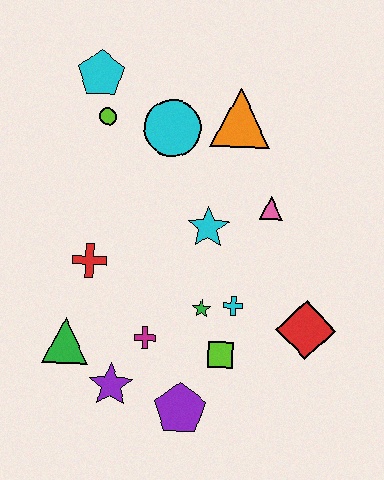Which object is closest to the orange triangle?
The cyan circle is closest to the orange triangle.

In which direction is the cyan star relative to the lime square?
The cyan star is above the lime square.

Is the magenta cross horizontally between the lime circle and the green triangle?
No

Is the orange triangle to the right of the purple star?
Yes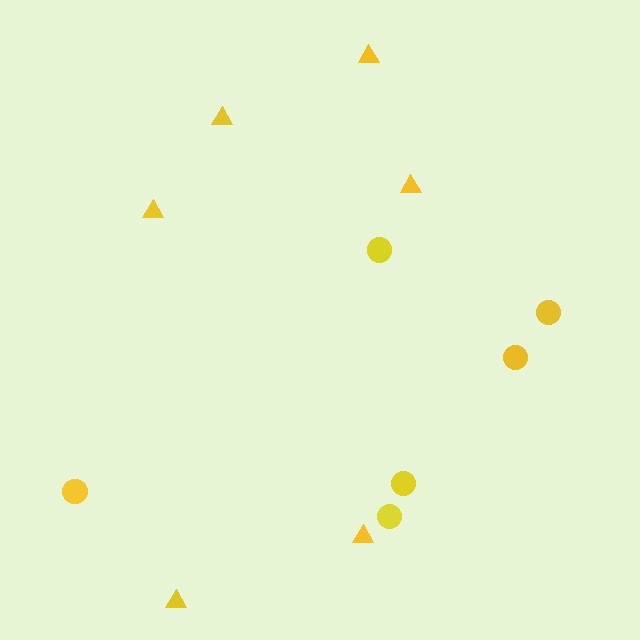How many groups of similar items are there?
There are 2 groups: one group of triangles (6) and one group of circles (6).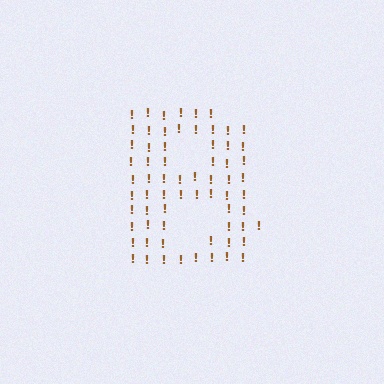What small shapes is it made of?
It is made of small exclamation marks.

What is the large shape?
The large shape is the letter B.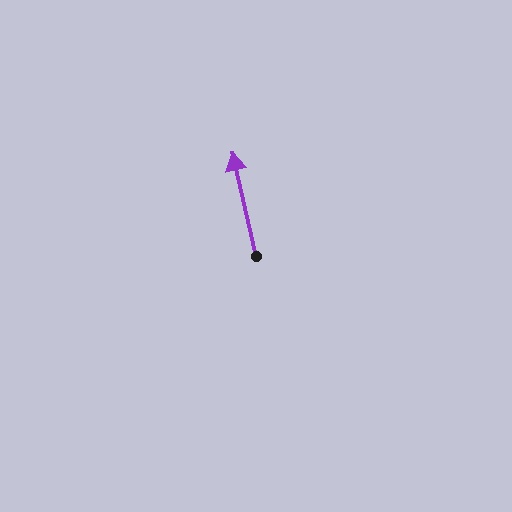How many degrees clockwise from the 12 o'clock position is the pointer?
Approximately 347 degrees.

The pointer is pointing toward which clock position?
Roughly 12 o'clock.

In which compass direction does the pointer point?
North.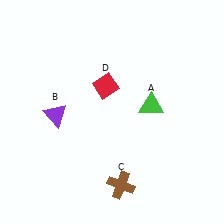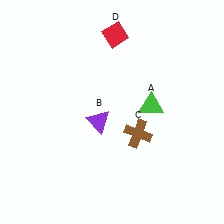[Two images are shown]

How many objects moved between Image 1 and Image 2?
3 objects moved between the two images.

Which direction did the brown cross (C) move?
The brown cross (C) moved up.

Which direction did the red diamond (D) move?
The red diamond (D) moved up.